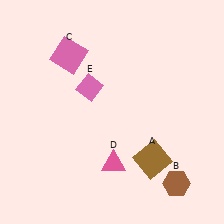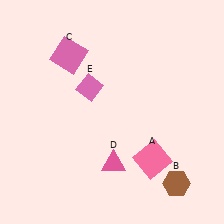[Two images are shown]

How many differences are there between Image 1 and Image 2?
There is 1 difference between the two images.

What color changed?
The square (A) changed from brown in Image 1 to pink in Image 2.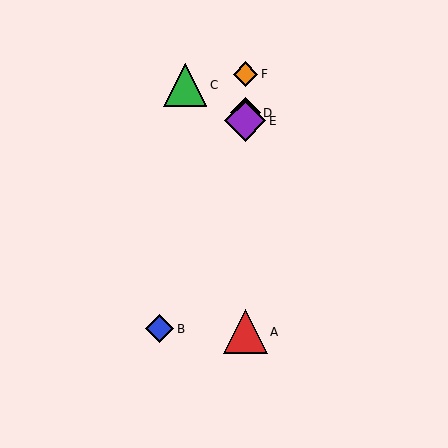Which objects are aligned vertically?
Objects A, D, E, F are aligned vertically.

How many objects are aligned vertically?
4 objects (A, D, E, F) are aligned vertically.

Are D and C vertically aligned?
No, D is at x≈245 and C is at x≈185.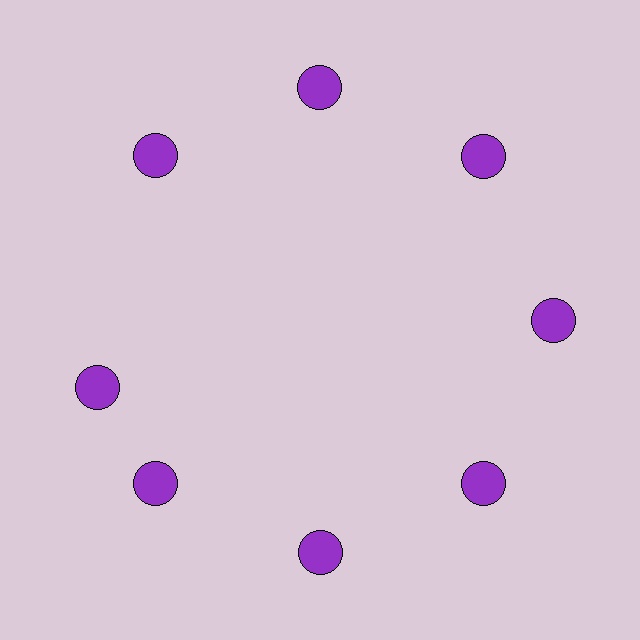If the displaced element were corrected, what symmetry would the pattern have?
It would have 8-fold rotational symmetry — the pattern would map onto itself every 45 degrees.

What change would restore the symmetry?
The symmetry would be restored by rotating it back into even spacing with its neighbors so that all 8 circles sit at equal angles and equal distance from the center.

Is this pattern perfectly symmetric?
No. The 8 purple circles are arranged in a ring, but one element near the 9 o'clock position is rotated out of alignment along the ring, breaking the 8-fold rotational symmetry.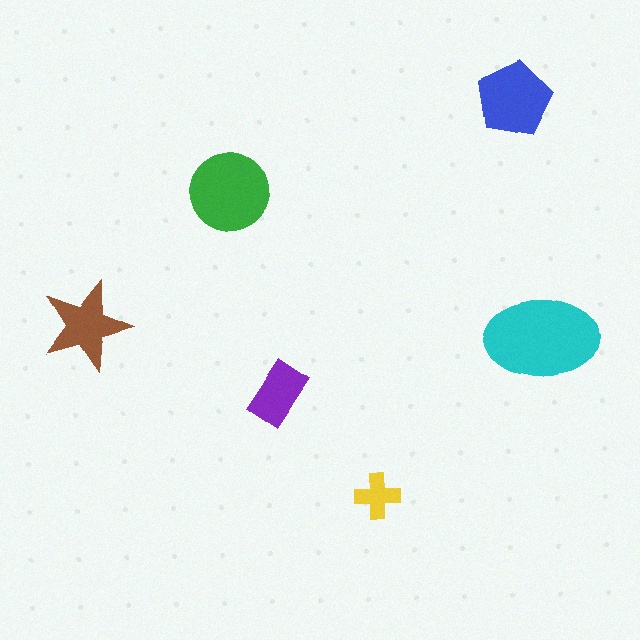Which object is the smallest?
The yellow cross.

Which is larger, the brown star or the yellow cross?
The brown star.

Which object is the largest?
The cyan ellipse.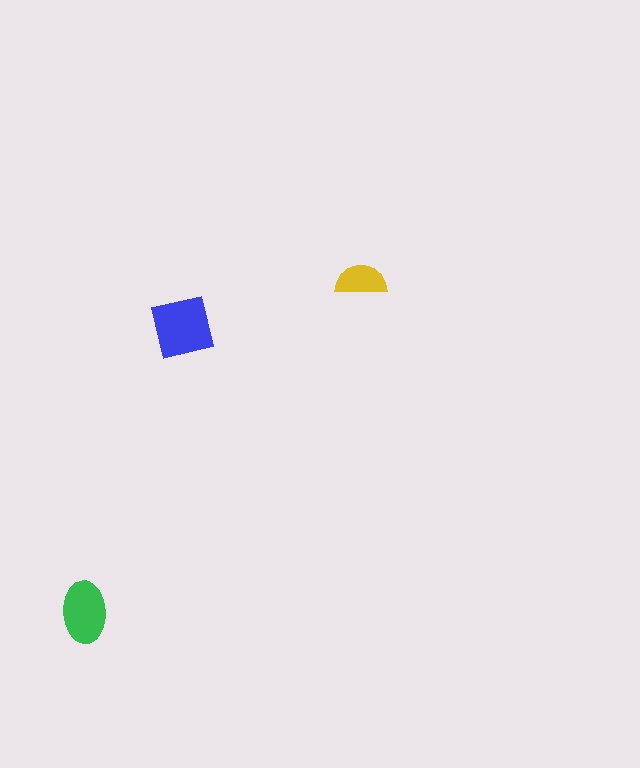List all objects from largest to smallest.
The blue square, the green ellipse, the yellow semicircle.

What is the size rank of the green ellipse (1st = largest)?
2nd.